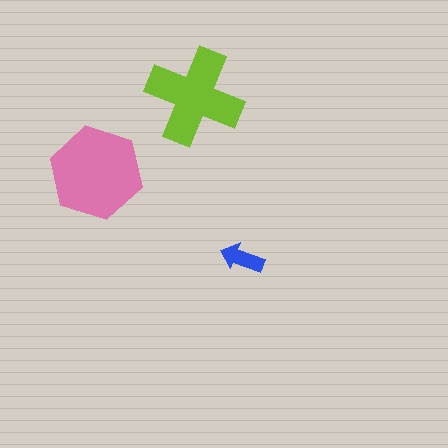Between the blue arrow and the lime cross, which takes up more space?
The lime cross.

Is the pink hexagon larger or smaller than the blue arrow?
Larger.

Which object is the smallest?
The blue arrow.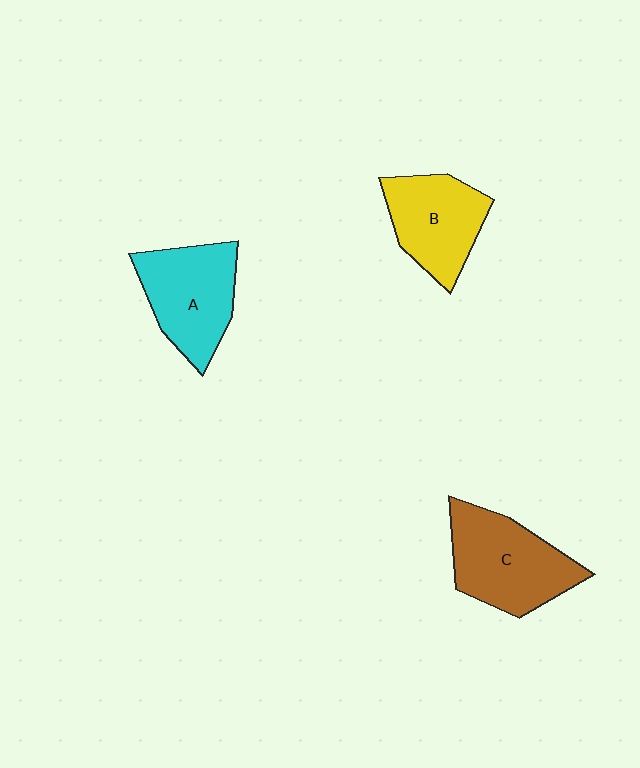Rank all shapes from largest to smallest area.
From largest to smallest: C (brown), A (cyan), B (yellow).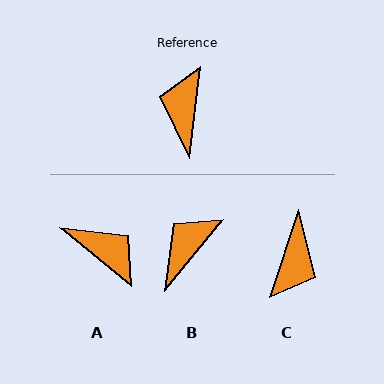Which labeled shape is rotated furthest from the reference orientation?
C, about 168 degrees away.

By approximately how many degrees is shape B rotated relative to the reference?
Approximately 33 degrees clockwise.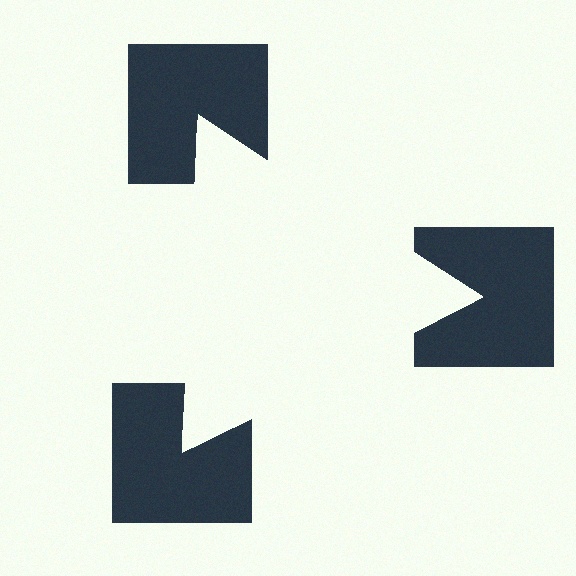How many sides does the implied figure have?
3 sides.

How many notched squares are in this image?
There are 3 — one at each vertex of the illusory triangle.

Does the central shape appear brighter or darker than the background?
It typically appears slightly brighter than the background, even though no actual brightness change is drawn.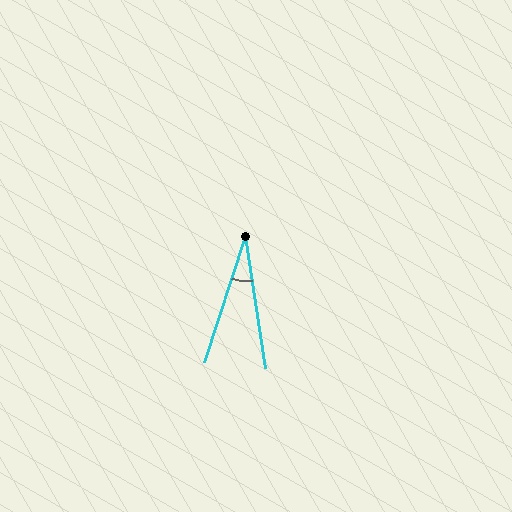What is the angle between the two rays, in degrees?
Approximately 26 degrees.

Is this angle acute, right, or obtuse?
It is acute.